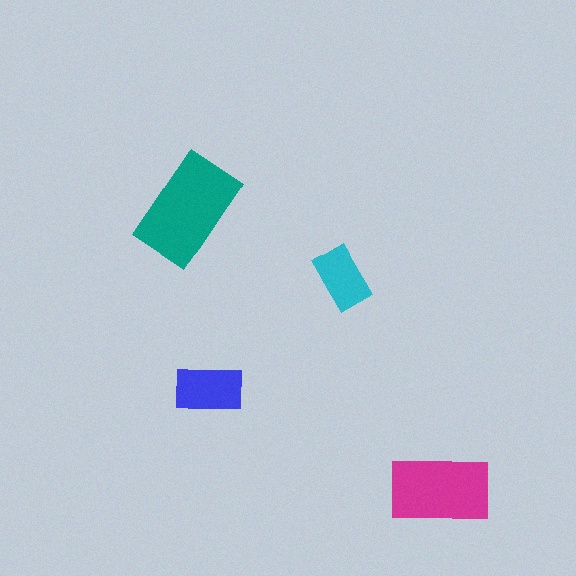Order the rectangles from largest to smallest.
the teal one, the magenta one, the blue one, the cyan one.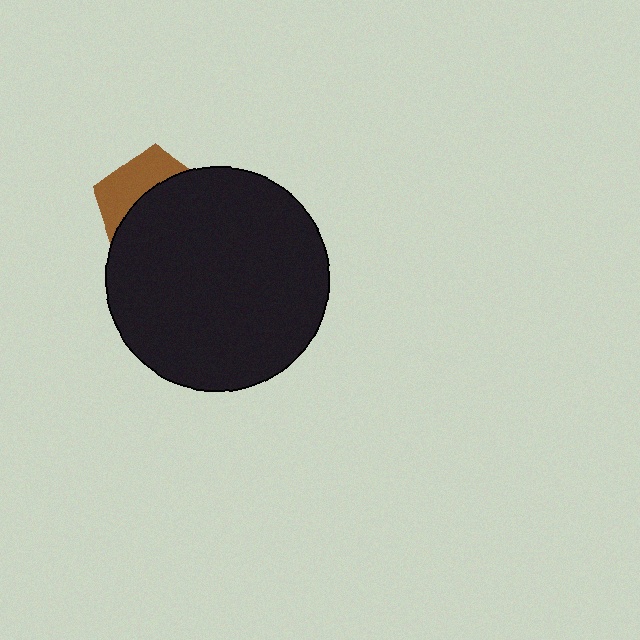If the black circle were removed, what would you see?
You would see the complete brown pentagon.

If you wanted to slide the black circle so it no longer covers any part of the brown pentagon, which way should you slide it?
Slide it toward the lower-right — that is the most direct way to separate the two shapes.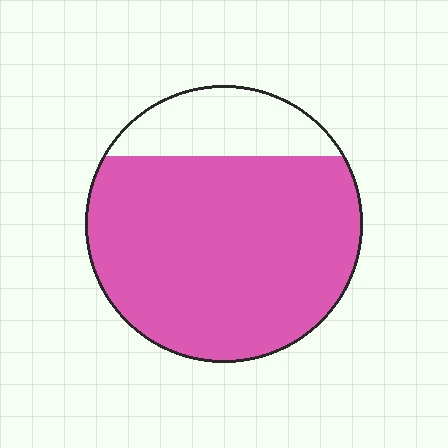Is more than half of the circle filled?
Yes.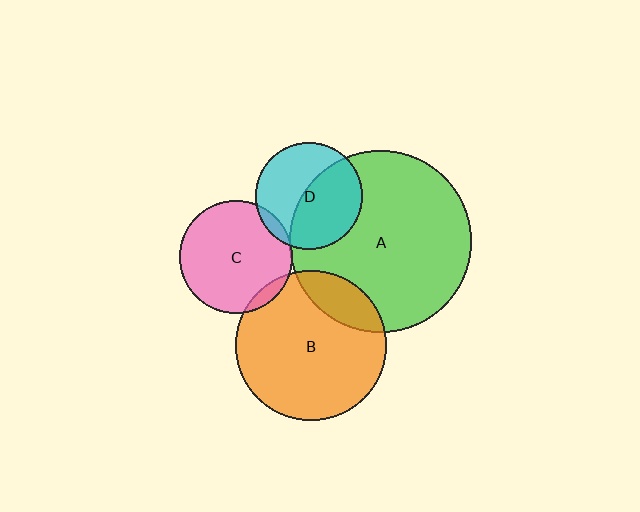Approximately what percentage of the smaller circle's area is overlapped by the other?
Approximately 5%.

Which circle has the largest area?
Circle A (green).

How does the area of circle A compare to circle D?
Approximately 2.9 times.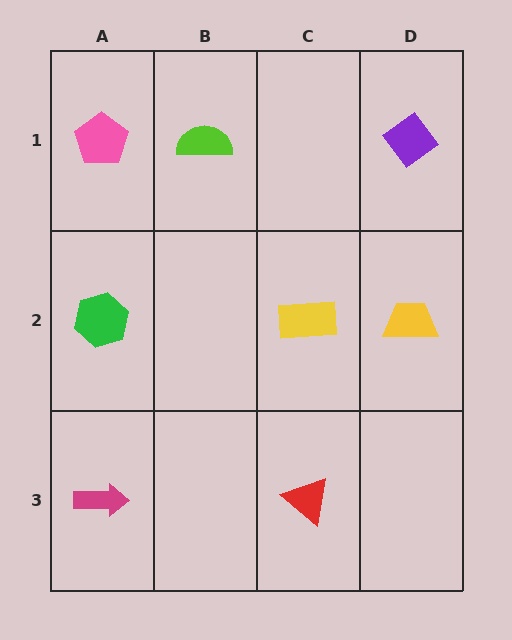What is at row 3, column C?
A red triangle.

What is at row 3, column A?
A magenta arrow.